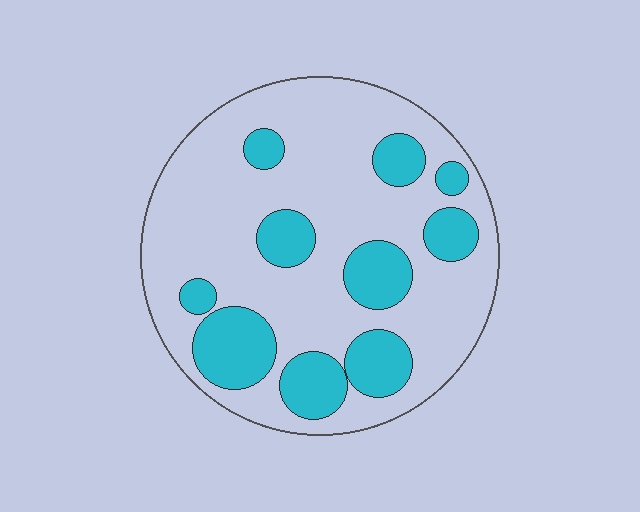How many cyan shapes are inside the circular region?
10.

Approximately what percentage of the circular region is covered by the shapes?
Approximately 25%.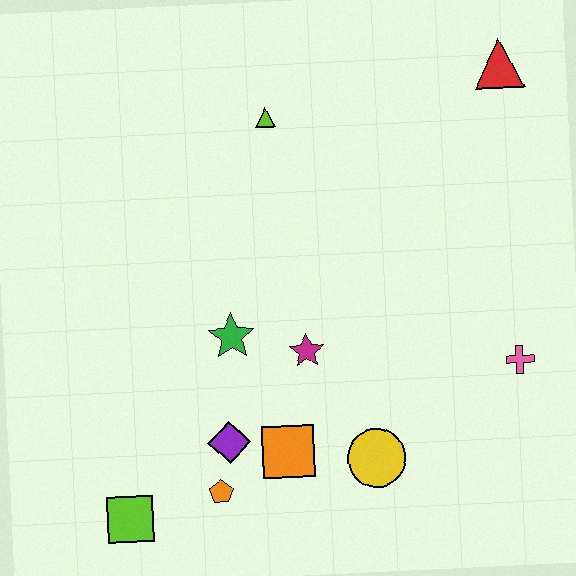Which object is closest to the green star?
The magenta star is closest to the green star.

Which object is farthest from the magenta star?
The red triangle is farthest from the magenta star.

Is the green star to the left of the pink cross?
Yes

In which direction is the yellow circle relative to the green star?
The yellow circle is to the right of the green star.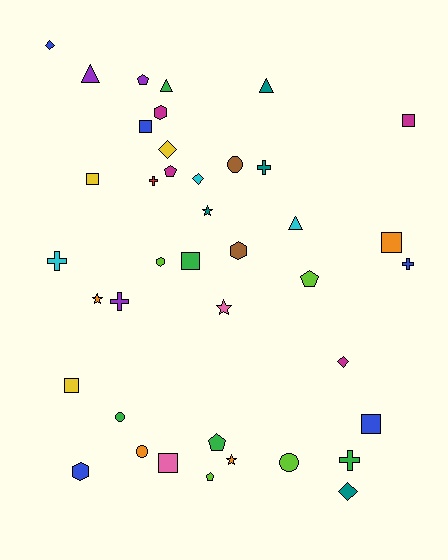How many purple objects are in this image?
There are 3 purple objects.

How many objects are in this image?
There are 40 objects.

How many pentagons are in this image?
There are 5 pentagons.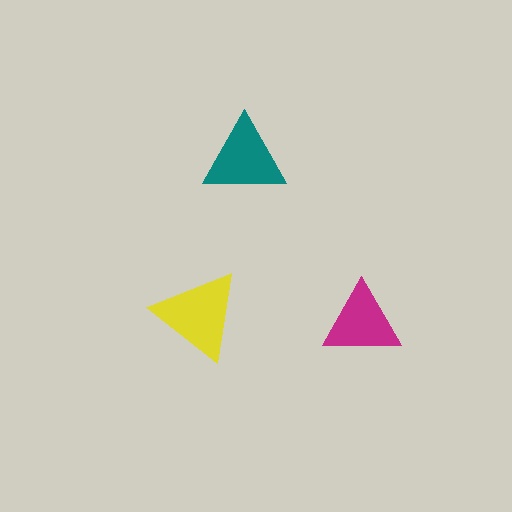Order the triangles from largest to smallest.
the yellow one, the teal one, the magenta one.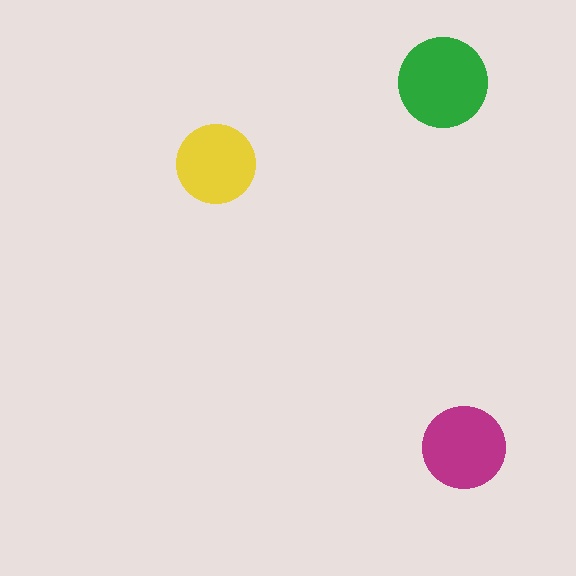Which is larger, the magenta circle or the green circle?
The green one.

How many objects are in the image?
There are 3 objects in the image.